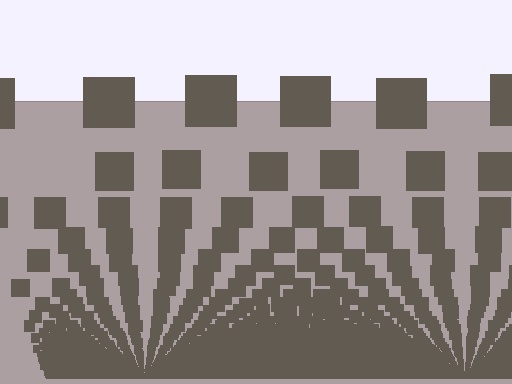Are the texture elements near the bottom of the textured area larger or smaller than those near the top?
Smaller. The gradient is inverted — elements near the bottom are smaller and denser.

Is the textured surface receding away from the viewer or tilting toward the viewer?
The surface appears to tilt toward the viewer. Texture elements get larger and sparser toward the top.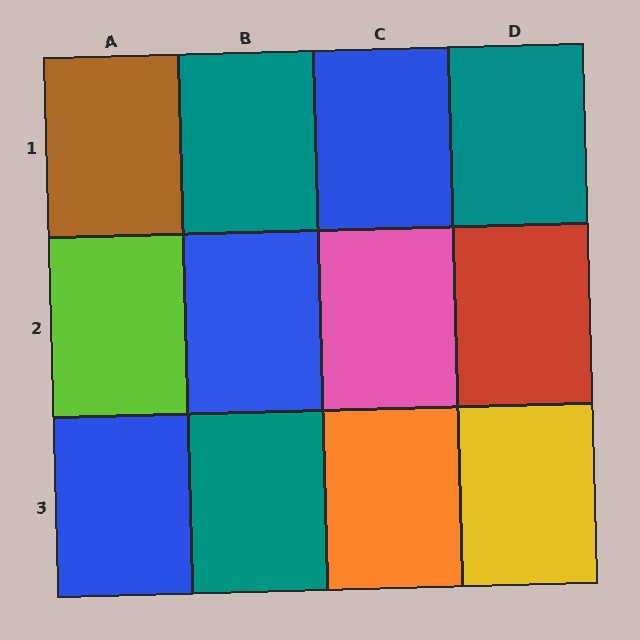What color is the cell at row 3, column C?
Orange.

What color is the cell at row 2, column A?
Lime.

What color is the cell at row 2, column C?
Pink.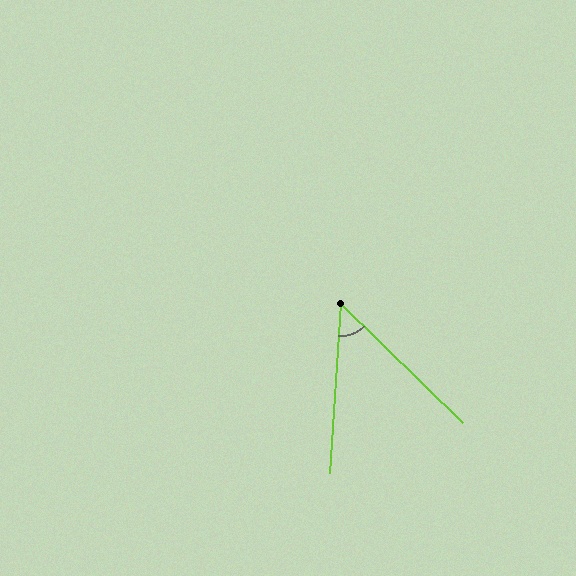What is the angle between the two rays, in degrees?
Approximately 50 degrees.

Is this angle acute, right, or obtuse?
It is acute.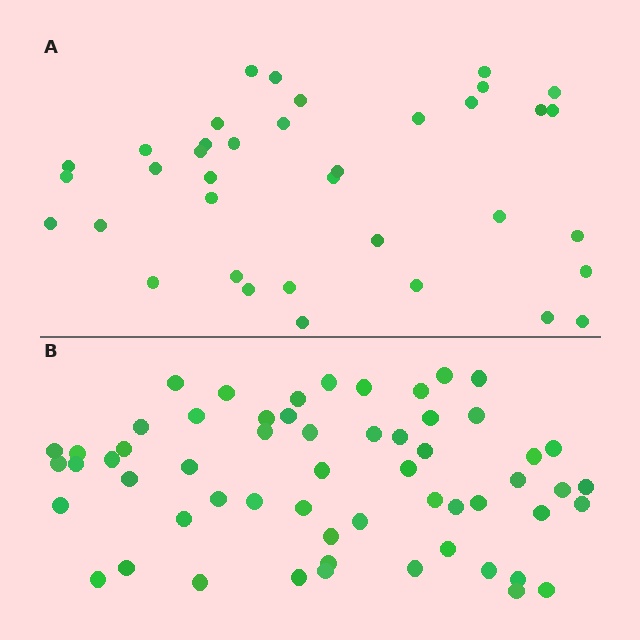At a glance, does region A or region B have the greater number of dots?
Region B (the bottom region) has more dots.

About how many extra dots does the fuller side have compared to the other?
Region B has approximately 20 more dots than region A.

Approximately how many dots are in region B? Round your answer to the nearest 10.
About 60 dots. (The exact count is 58, which rounds to 60.)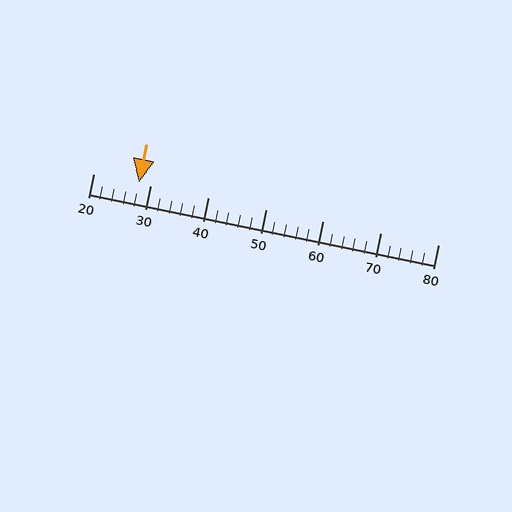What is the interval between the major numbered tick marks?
The major tick marks are spaced 10 units apart.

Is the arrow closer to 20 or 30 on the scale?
The arrow is closer to 30.